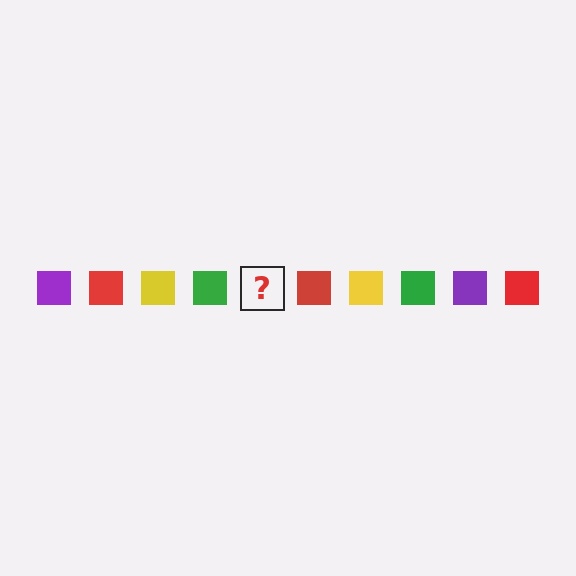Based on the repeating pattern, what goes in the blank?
The blank should be a purple square.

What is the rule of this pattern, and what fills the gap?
The rule is that the pattern cycles through purple, red, yellow, green squares. The gap should be filled with a purple square.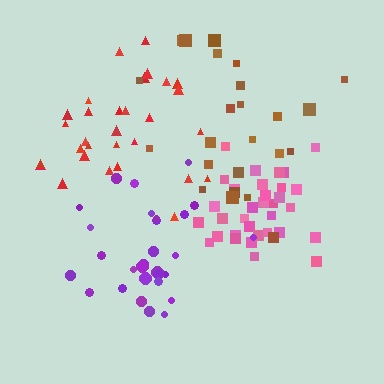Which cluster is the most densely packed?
Pink.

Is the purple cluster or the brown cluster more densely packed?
Purple.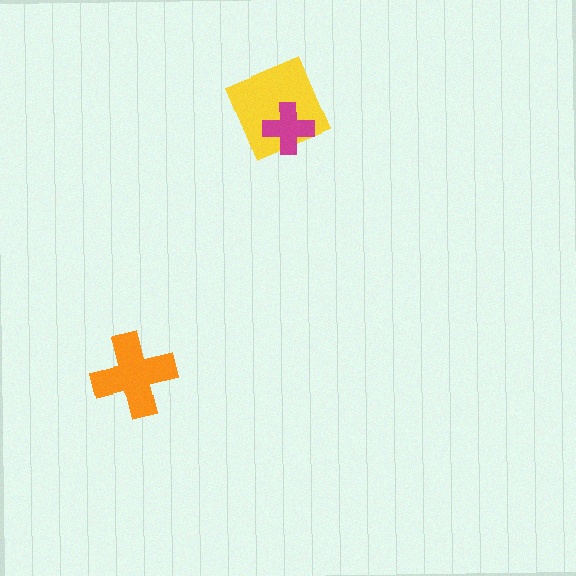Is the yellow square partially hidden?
Yes, it is partially covered by another shape.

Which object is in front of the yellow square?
The magenta cross is in front of the yellow square.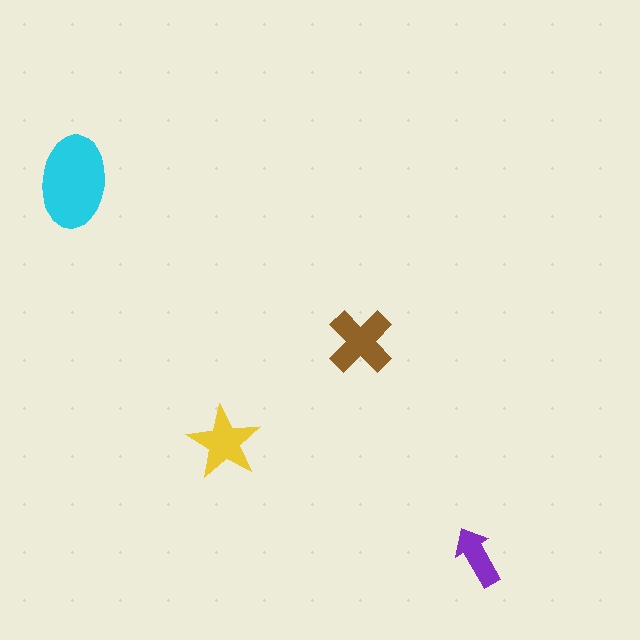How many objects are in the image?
There are 4 objects in the image.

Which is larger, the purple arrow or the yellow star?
The yellow star.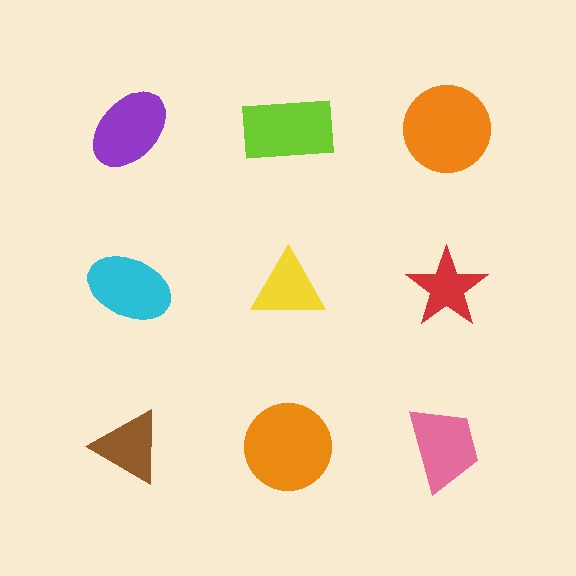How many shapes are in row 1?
3 shapes.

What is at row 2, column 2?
A yellow triangle.